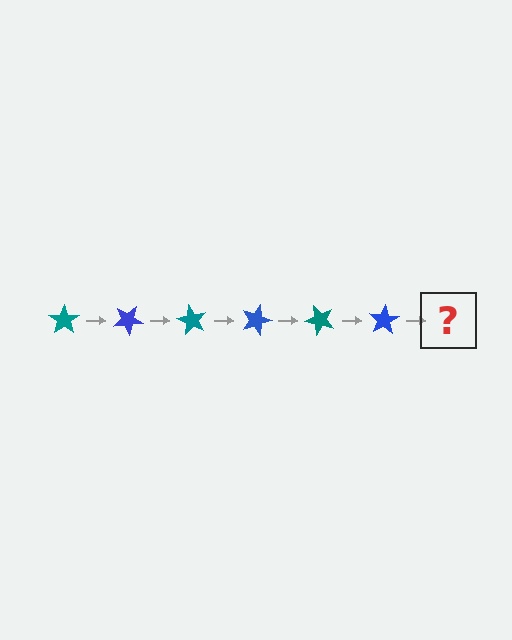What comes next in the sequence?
The next element should be a teal star, rotated 180 degrees from the start.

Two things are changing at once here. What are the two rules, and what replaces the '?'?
The two rules are that it rotates 30 degrees each step and the color cycles through teal and blue. The '?' should be a teal star, rotated 180 degrees from the start.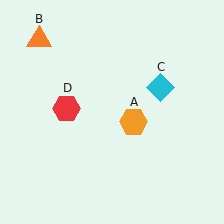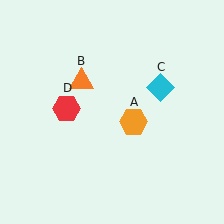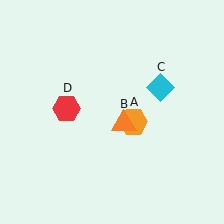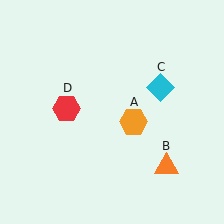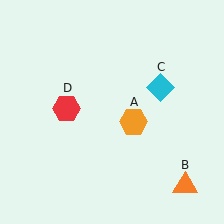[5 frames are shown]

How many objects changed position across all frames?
1 object changed position: orange triangle (object B).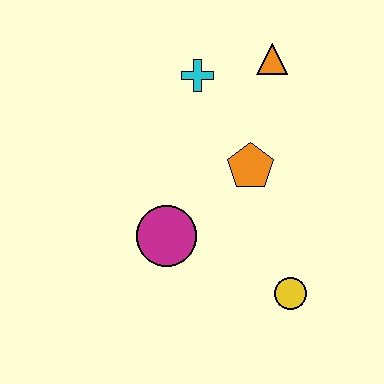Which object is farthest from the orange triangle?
The yellow circle is farthest from the orange triangle.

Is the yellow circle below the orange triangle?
Yes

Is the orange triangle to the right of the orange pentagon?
Yes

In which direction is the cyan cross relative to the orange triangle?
The cyan cross is to the left of the orange triangle.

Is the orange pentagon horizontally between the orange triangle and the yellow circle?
No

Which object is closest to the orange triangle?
The cyan cross is closest to the orange triangle.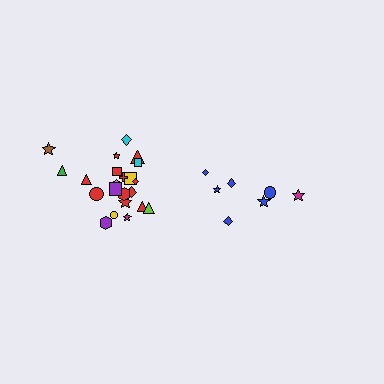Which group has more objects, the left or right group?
The left group.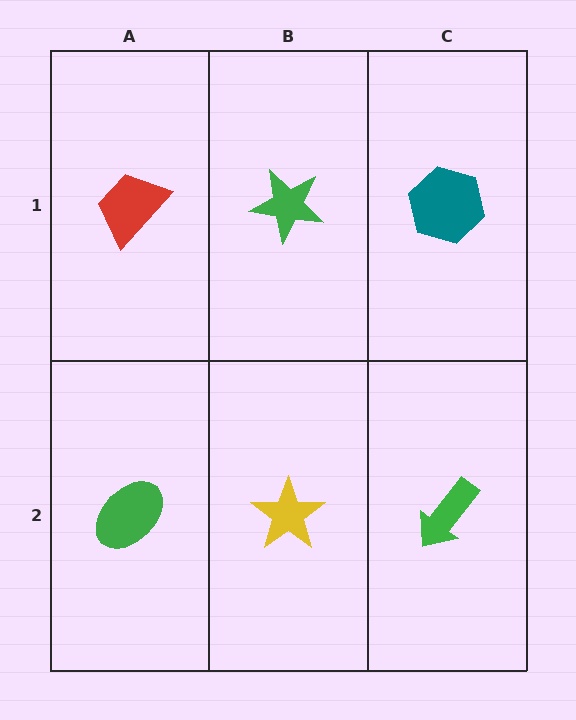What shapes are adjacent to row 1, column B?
A yellow star (row 2, column B), a red trapezoid (row 1, column A), a teal hexagon (row 1, column C).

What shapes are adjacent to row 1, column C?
A green arrow (row 2, column C), a green star (row 1, column B).